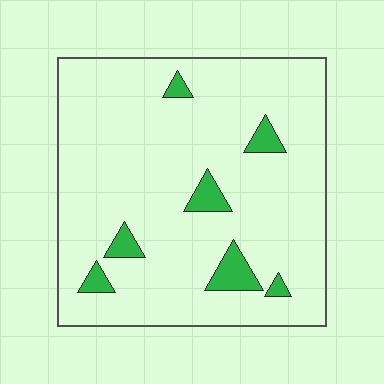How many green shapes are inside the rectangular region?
7.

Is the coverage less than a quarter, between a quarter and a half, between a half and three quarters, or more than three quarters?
Less than a quarter.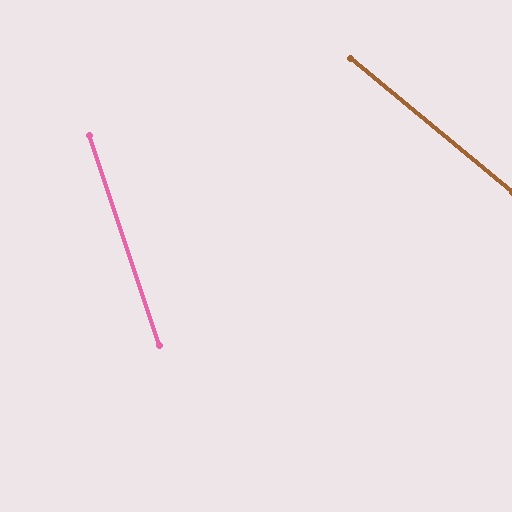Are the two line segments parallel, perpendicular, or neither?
Neither parallel nor perpendicular — they differ by about 32°.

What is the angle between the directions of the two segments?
Approximately 32 degrees.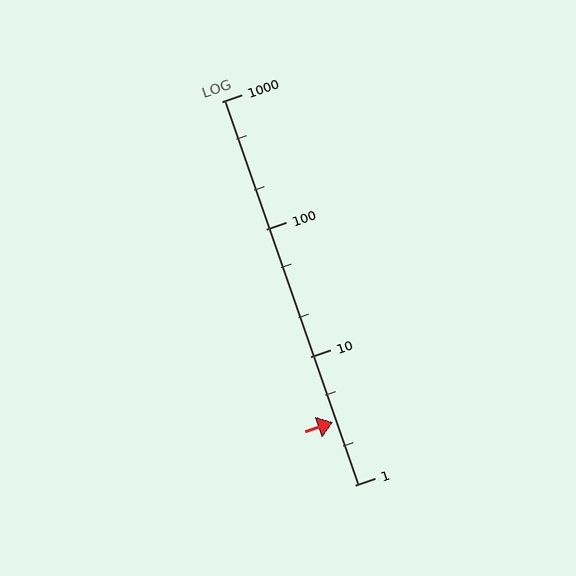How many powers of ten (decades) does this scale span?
The scale spans 3 decades, from 1 to 1000.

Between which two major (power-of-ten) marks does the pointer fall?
The pointer is between 1 and 10.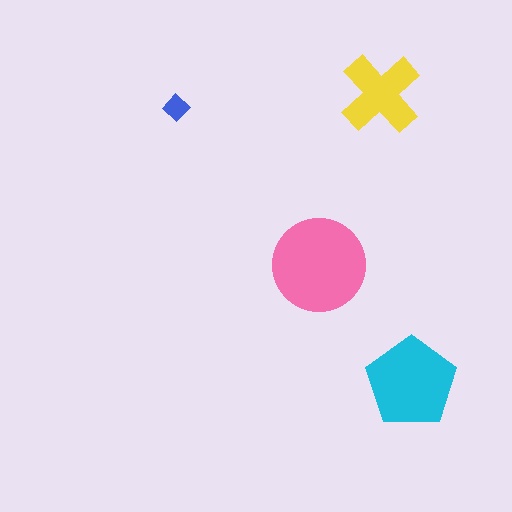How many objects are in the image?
There are 4 objects in the image.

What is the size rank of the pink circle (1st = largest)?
1st.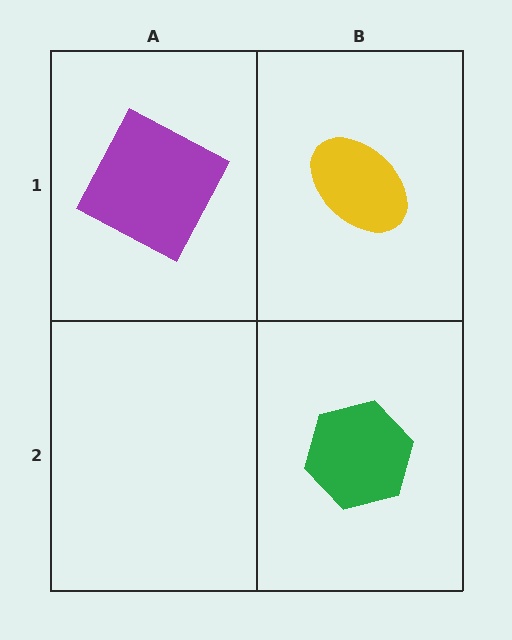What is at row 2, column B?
A green hexagon.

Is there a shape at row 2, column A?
No, that cell is empty.